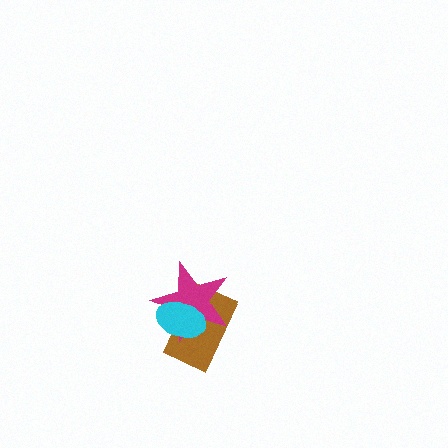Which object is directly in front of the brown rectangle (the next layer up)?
The magenta star is directly in front of the brown rectangle.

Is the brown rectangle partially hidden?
Yes, it is partially covered by another shape.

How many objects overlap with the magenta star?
2 objects overlap with the magenta star.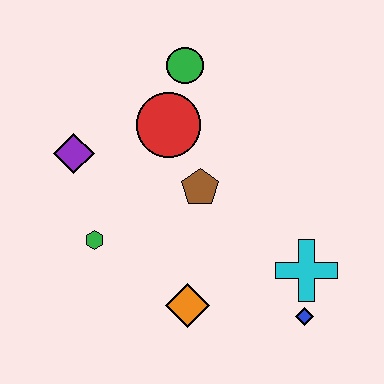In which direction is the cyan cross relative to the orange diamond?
The cyan cross is to the right of the orange diamond.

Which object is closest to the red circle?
The green circle is closest to the red circle.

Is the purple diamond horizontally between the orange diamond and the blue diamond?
No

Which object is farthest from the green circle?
The blue diamond is farthest from the green circle.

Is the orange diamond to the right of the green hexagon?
Yes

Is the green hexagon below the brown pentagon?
Yes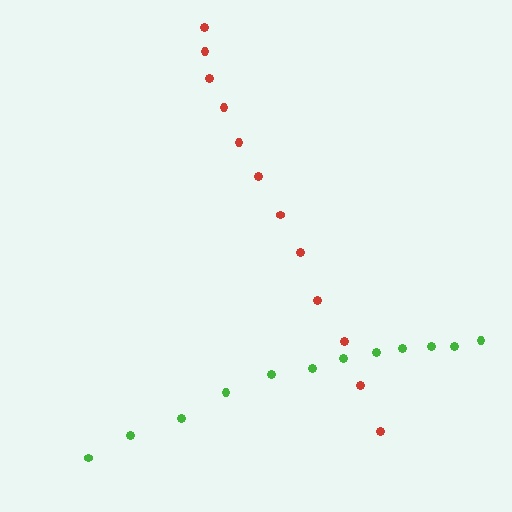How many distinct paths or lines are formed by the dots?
There are 2 distinct paths.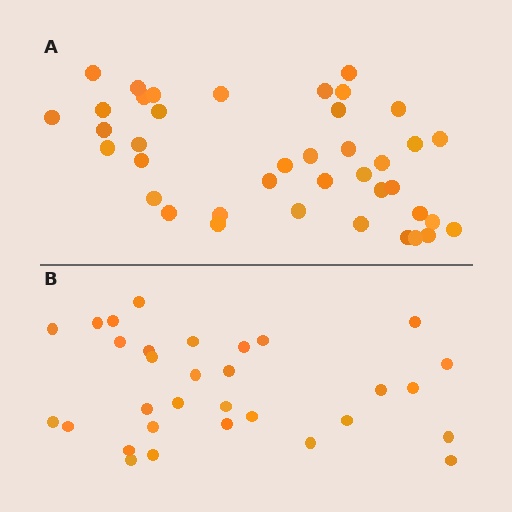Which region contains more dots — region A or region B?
Region A (the top region) has more dots.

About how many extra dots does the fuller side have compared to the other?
Region A has roughly 8 or so more dots than region B.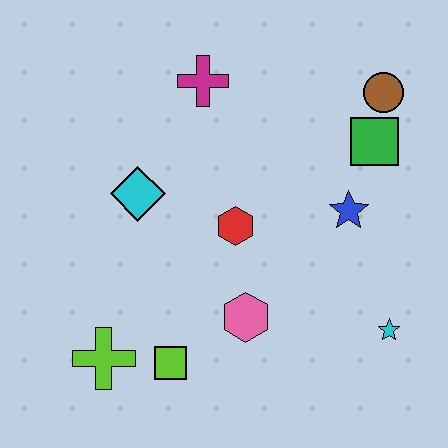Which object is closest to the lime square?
The lime cross is closest to the lime square.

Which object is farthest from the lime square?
The brown circle is farthest from the lime square.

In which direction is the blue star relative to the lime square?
The blue star is to the right of the lime square.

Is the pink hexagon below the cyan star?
No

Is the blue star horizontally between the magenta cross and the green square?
Yes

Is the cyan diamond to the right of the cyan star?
No